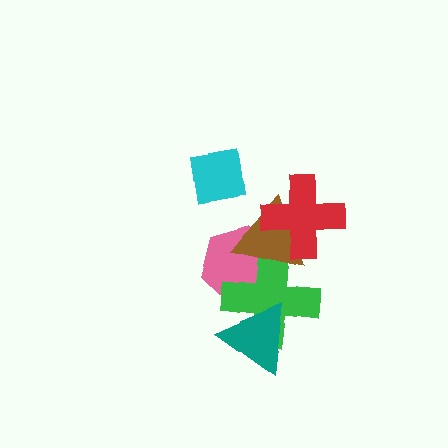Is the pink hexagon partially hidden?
Yes, it is partially covered by another shape.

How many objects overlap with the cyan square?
0 objects overlap with the cyan square.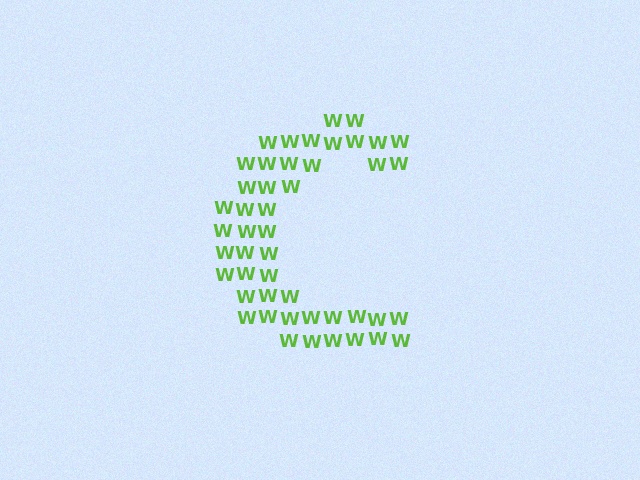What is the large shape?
The large shape is the letter C.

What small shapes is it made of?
It is made of small letter W's.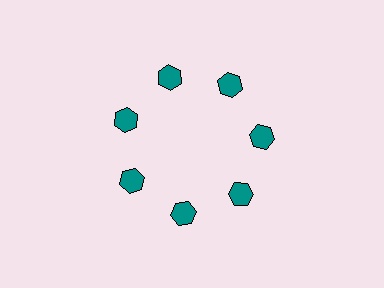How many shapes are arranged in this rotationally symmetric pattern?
There are 7 shapes, arranged in 7 groups of 1.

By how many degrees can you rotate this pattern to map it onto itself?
The pattern maps onto itself every 51 degrees of rotation.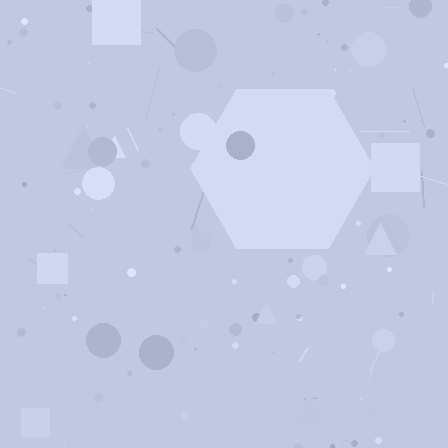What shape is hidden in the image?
A hexagon is hidden in the image.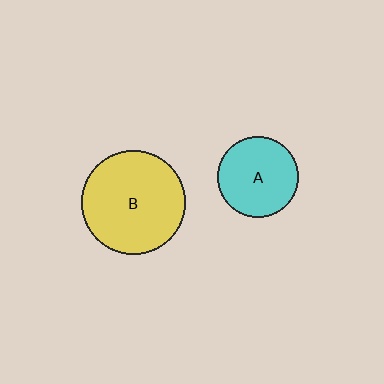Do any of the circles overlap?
No, none of the circles overlap.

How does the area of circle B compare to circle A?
Approximately 1.6 times.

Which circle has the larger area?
Circle B (yellow).